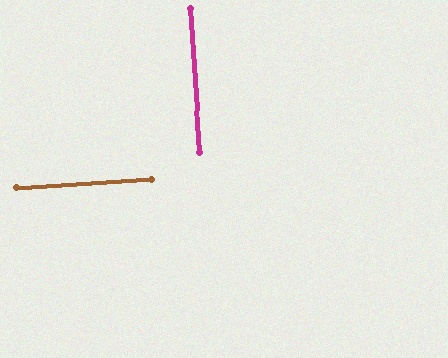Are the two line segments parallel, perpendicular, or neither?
Perpendicular — they meet at approximately 90°.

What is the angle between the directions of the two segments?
Approximately 90 degrees.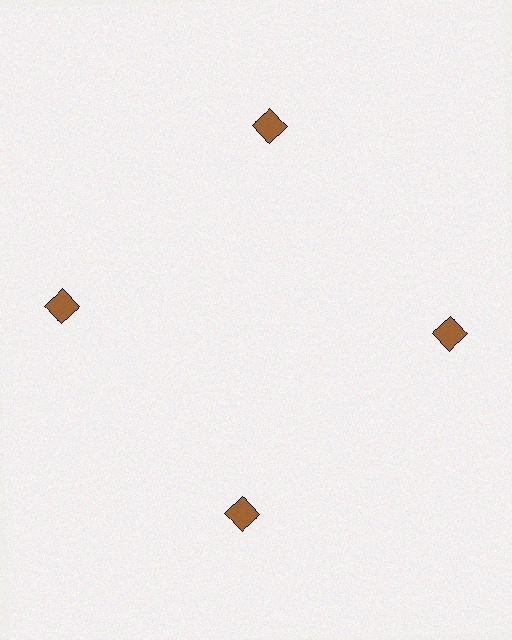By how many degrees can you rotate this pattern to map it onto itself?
The pattern maps onto itself every 90 degrees of rotation.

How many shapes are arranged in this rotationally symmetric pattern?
There are 4 shapes, arranged in 4 groups of 1.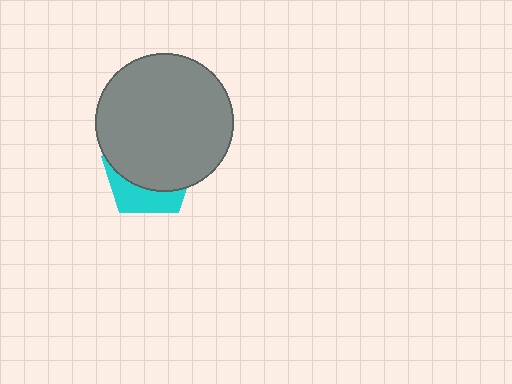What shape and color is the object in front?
The object in front is a gray circle.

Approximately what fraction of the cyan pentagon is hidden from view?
Roughly 68% of the cyan pentagon is hidden behind the gray circle.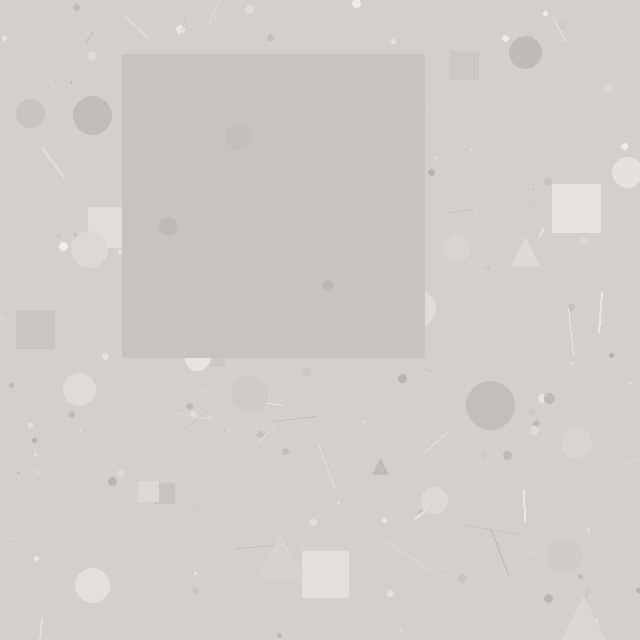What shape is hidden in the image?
A square is hidden in the image.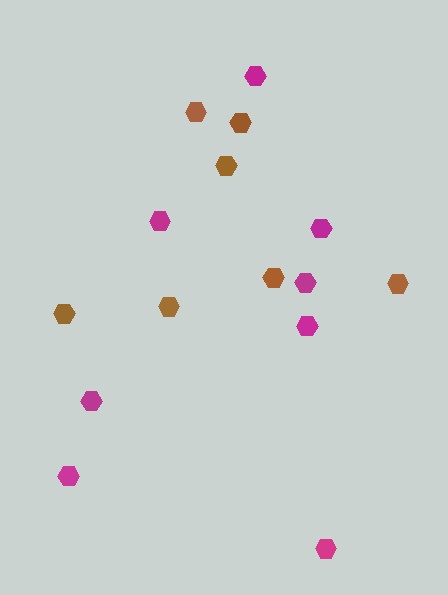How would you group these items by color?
There are 2 groups: one group of brown hexagons (7) and one group of magenta hexagons (8).